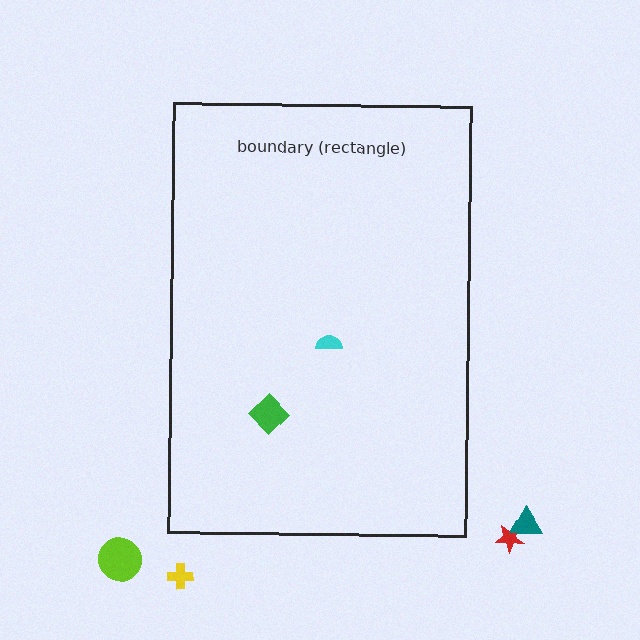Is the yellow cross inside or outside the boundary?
Outside.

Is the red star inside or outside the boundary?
Outside.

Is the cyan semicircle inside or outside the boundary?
Inside.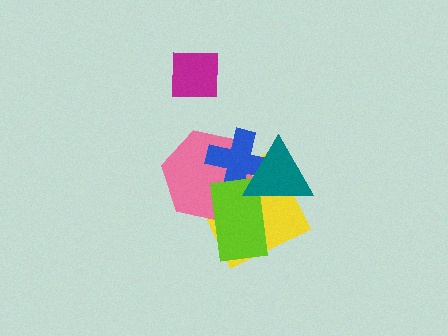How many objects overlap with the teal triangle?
4 objects overlap with the teal triangle.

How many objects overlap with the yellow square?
4 objects overlap with the yellow square.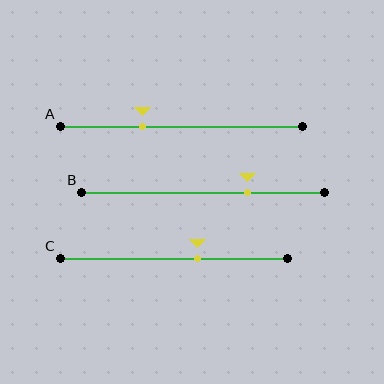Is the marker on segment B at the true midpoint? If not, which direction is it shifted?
No, the marker on segment B is shifted to the right by about 18% of the segment length.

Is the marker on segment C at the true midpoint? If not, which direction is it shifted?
No, the marker on segment C is shifted to the right by about 10% of the segment length.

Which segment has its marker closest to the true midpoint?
Segment C has its marker closest to the true midpoint.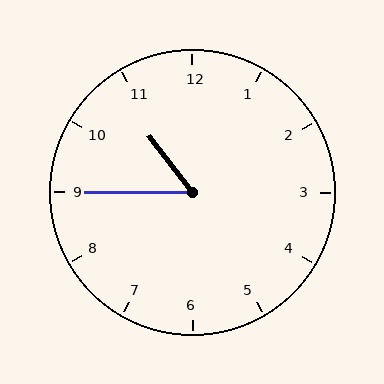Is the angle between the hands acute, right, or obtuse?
It is acute.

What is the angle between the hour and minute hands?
Approximately 52 degrees.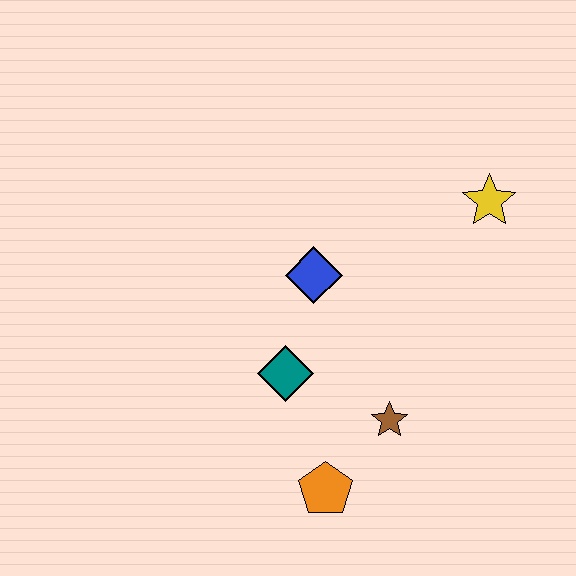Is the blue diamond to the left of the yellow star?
Yes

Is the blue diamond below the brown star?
No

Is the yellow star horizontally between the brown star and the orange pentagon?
No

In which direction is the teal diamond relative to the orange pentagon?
The teal diamond is above the orange pentagon.